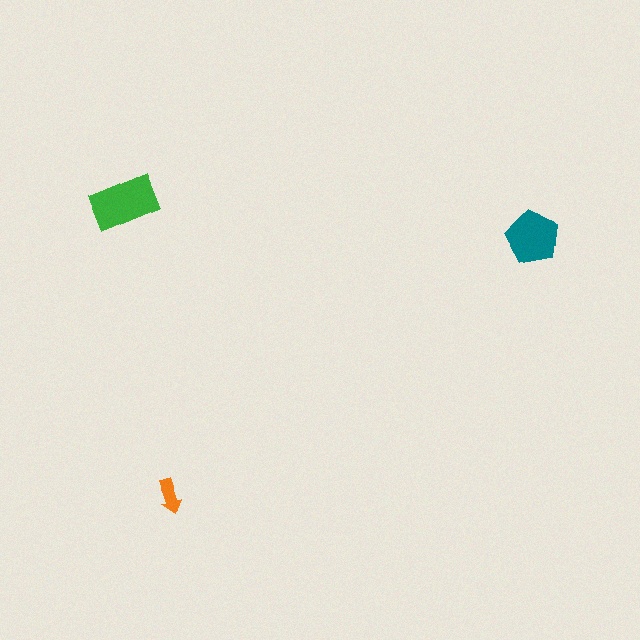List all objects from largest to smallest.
The green rectangle, the teal pentagon, the orange arrow.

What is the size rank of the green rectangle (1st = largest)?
1st.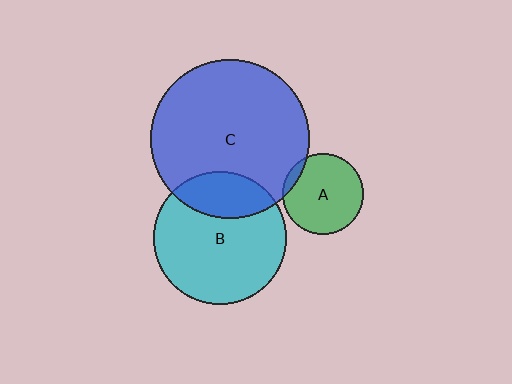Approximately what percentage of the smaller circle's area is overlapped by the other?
Approximately 5%.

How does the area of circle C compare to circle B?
Approximately 1.4 times.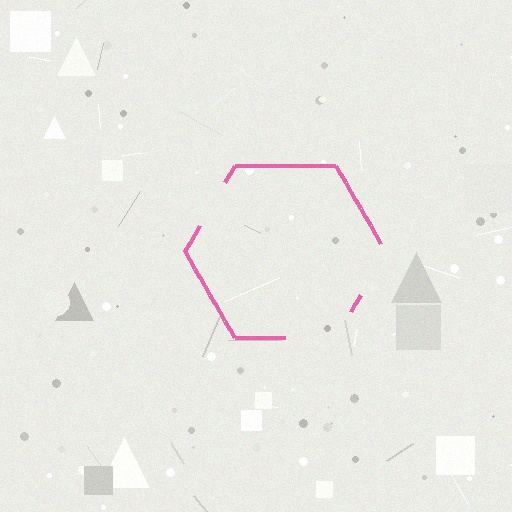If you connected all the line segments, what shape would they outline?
They would outline a hexagon.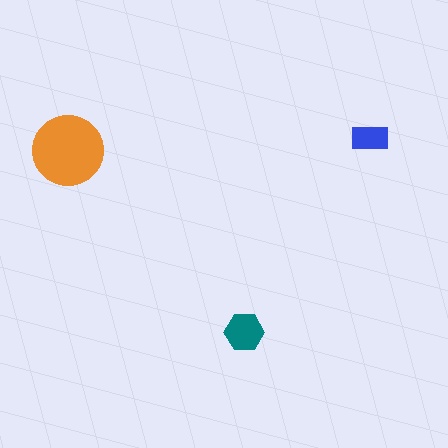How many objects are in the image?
There are 3 objects in the image.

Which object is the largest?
The orange circle.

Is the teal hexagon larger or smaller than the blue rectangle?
Larger.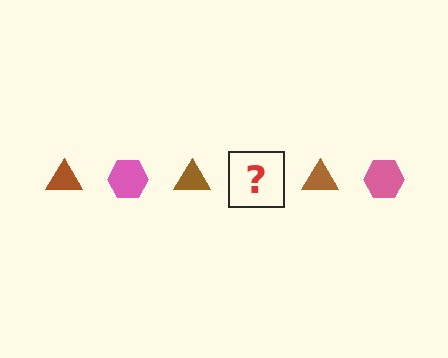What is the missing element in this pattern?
The missing element is a pink hexagon.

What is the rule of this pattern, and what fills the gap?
The rule is that the pattern alternates between brown triangle and pink hexagon. The gap should be filled with a pink hexagon.